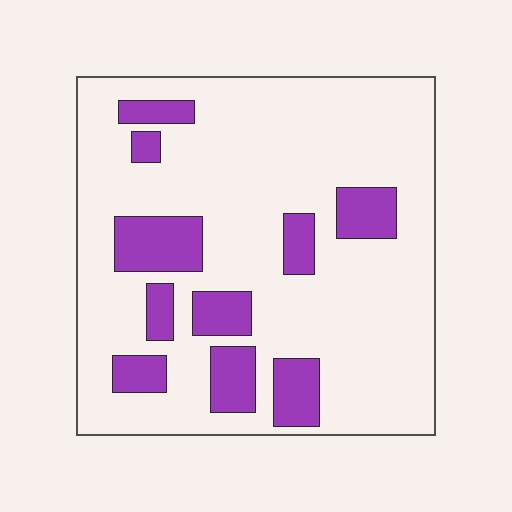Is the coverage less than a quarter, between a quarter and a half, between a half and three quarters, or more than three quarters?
Less than a quarter.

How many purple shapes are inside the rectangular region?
10.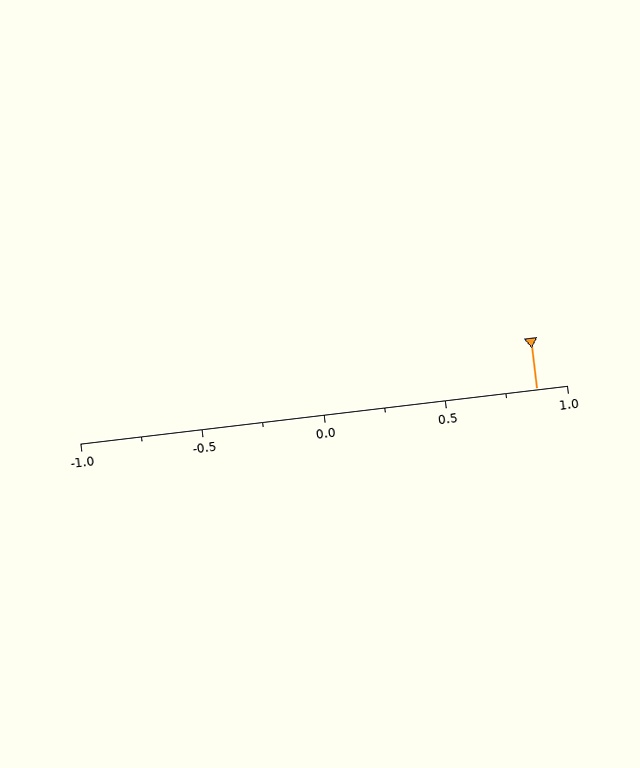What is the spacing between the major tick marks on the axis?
The major ticks are spaced 0.5 apart.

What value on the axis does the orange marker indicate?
The marker indicates approximately 0.88.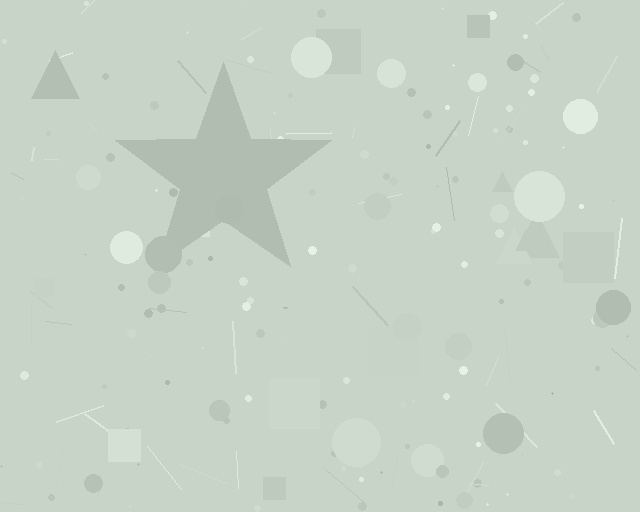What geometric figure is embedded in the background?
A star is embedded in the background.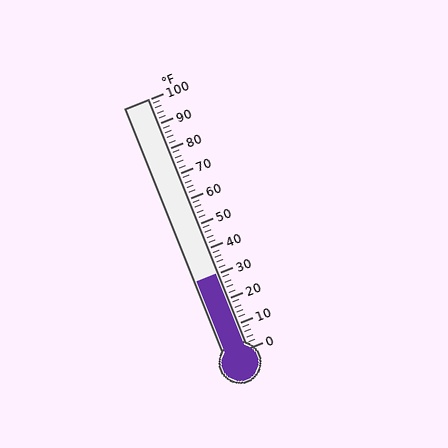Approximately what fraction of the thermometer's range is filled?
The thermometer is filled to approximately 30% of its range.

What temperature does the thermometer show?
The thermometer shows approximately 30°F.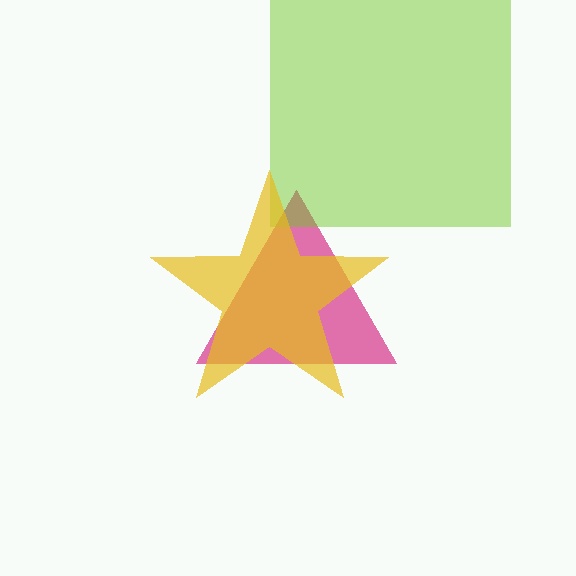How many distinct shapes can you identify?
There are 3 distinct shapes: a magenta triangle, a lime square, a yellow star.